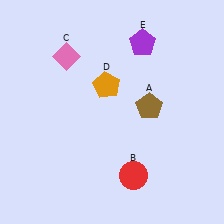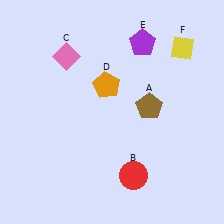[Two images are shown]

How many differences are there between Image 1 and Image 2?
There is 1 difference between the two images.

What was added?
A yellow diamond (F) was added in Image 2.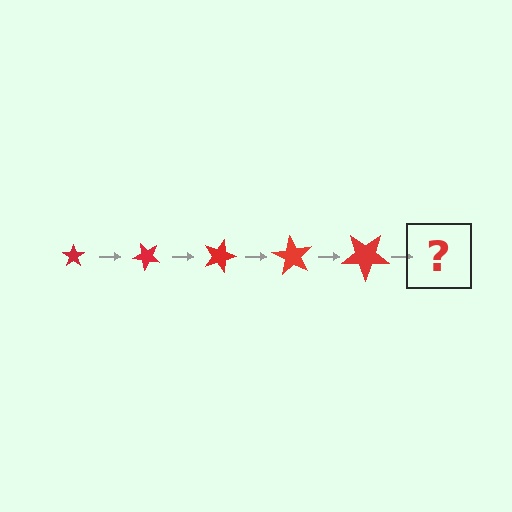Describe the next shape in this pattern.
It should be a star, larger than the previous one and rotated 225 degrees from the start.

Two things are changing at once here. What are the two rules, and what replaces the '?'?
The two rules are that the star grows larger each step and it rotates 45 degrees each step. The '?' should be a star, larger than the previous one and rotated 225 degrees from the start.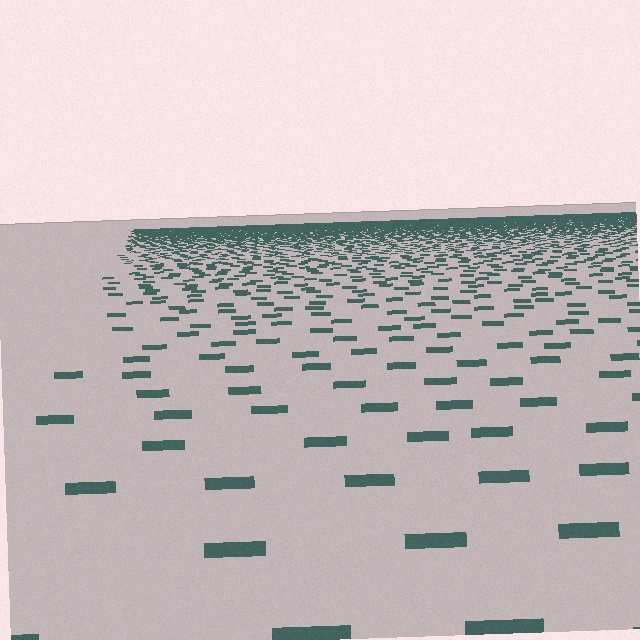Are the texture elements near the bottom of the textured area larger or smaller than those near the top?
Larger. Near the bottom, elements are closer to the viewer and appear at a bigger on-screen size.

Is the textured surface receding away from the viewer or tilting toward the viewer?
The surface is receding away from the viewer. Texture elements get smaller and denser toward the top.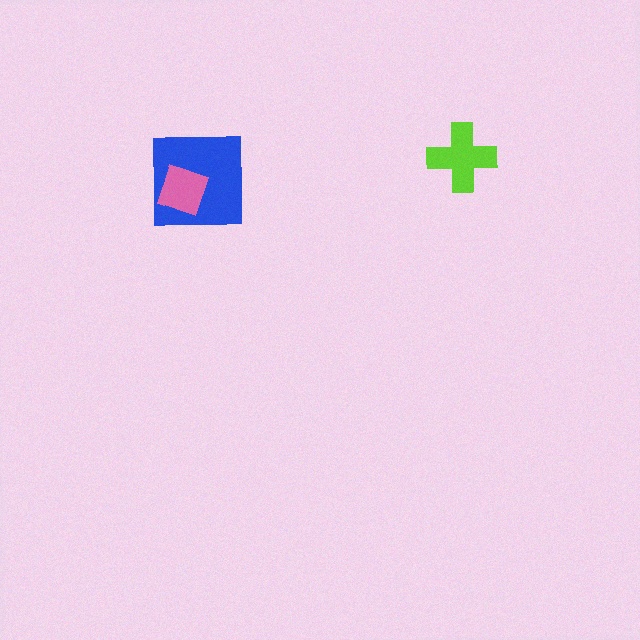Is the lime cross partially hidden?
No, no other shape covers it.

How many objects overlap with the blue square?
1 object overlaps with the blue square.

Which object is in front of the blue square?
The pink diamond is in front of the blue square.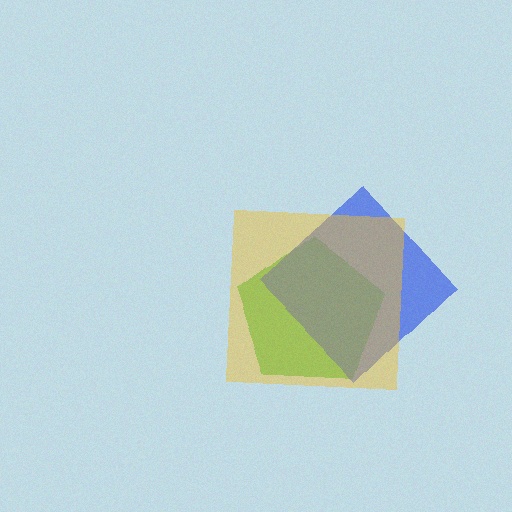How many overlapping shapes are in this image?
There are 3 overlapping shapes in the image.